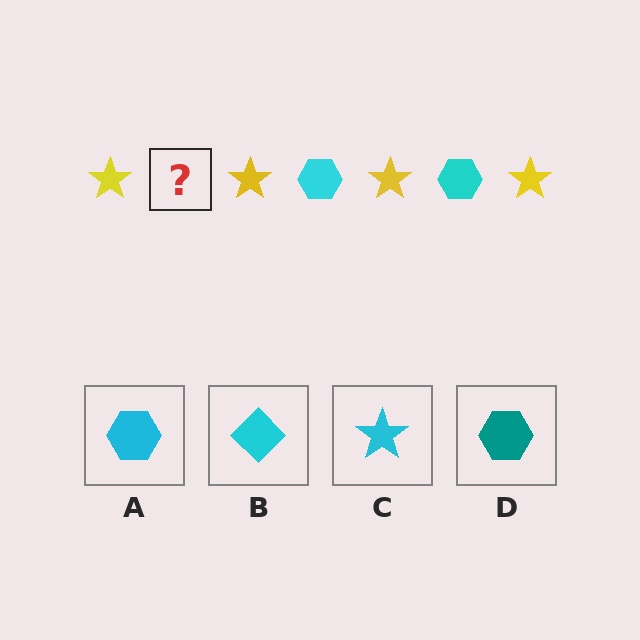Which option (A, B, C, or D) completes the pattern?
A.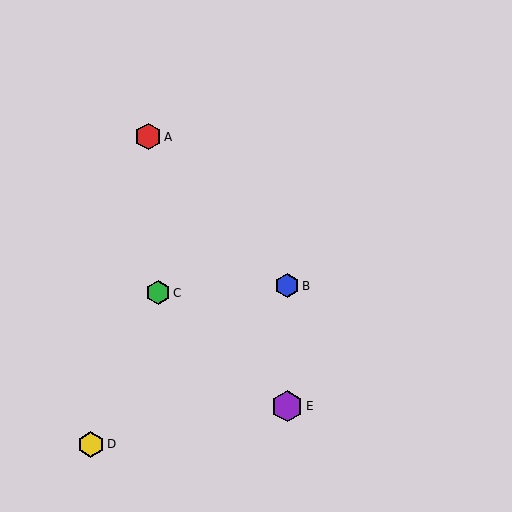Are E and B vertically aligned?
Yes, both are at x≈287.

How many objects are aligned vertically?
2 objects (B, E) are aligned vertically.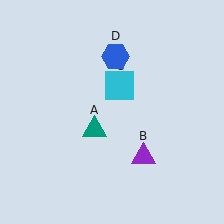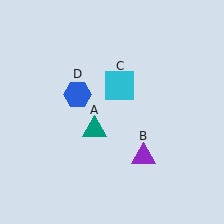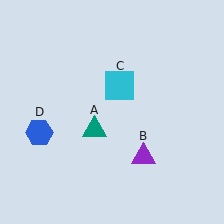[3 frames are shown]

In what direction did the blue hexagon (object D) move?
The blue hexagon (object D) moved down and to the left.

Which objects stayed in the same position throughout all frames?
Teal triangle (object A) and purple triangle (object B) and cyan square (object C) remained stationary.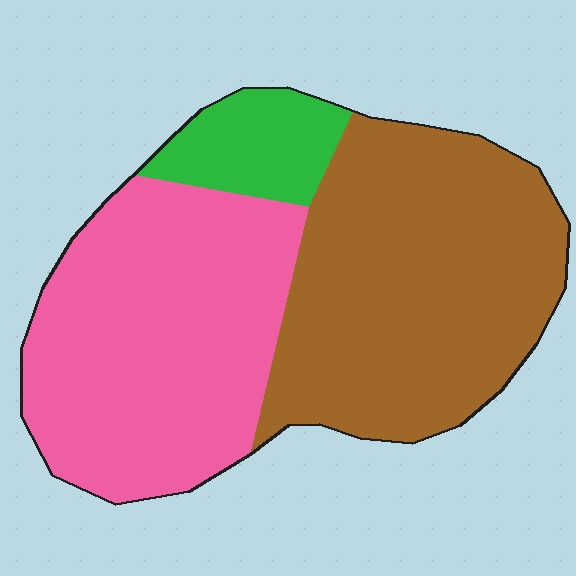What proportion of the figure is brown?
Brown covers 46% of the figure.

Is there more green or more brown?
Brown.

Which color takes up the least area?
Green, at roughly 10%.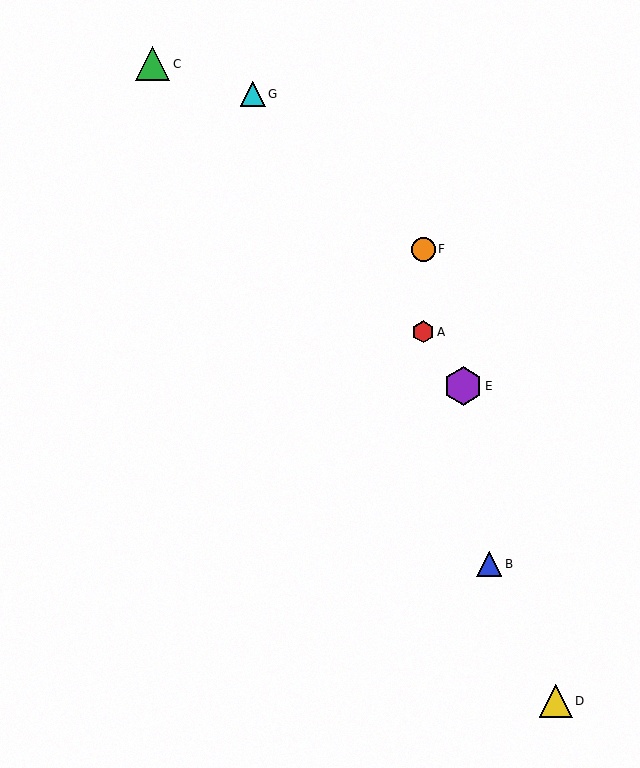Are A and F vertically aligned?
Yes, both are at x≈423.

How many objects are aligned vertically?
2 objects (A, F) are aligned vertically.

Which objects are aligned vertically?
Objects A, F are aligned vertically.